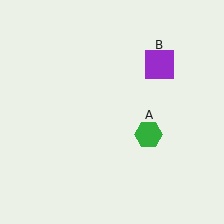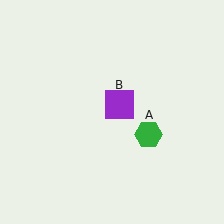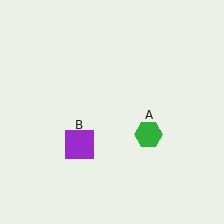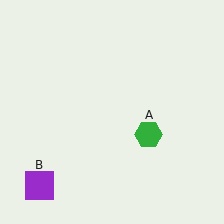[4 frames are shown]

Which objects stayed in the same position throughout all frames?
Green hexagon (object A) remained stationary.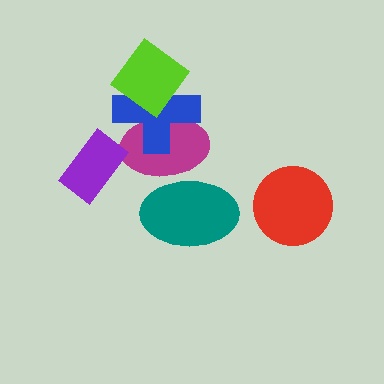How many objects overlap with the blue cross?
2 objects overlap with the blue cross.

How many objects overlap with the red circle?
0 objects overlap with the red circle.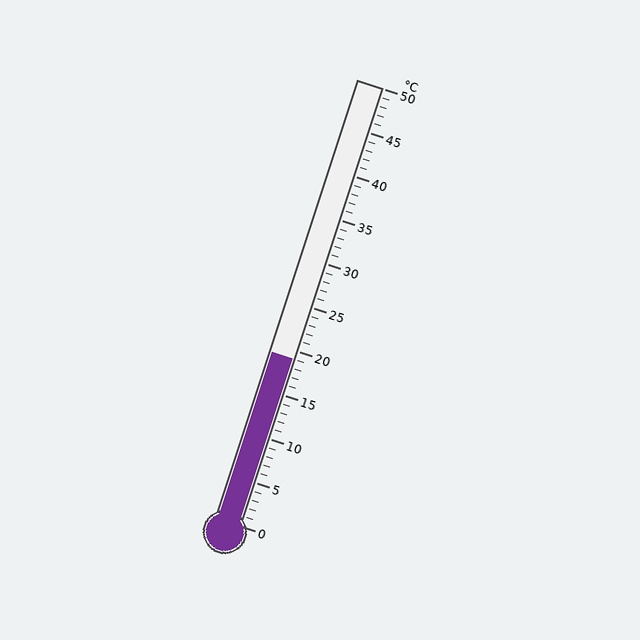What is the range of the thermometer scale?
The thermometer scale ranges from 0°C to 50°C.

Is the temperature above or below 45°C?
The temperature is below 45°C.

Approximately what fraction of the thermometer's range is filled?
The thermometer is filled to approximately 40% of its range.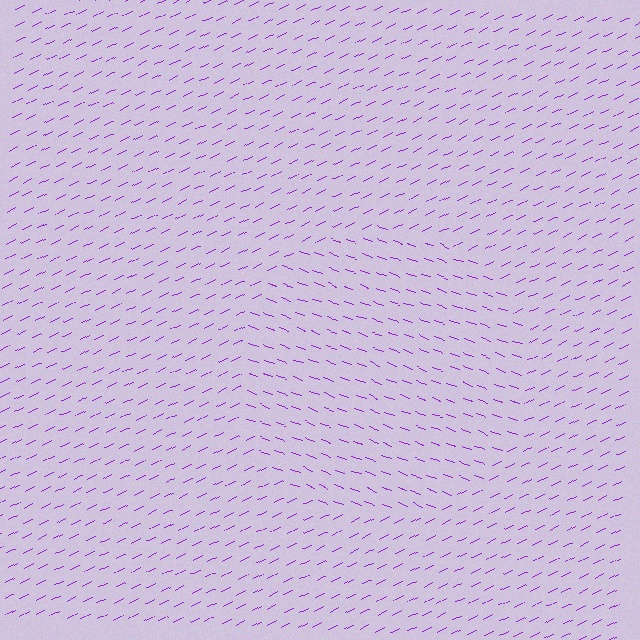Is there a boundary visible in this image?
Yes, there is a texture boundary formed by a change in line orientation.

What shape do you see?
I see a circle.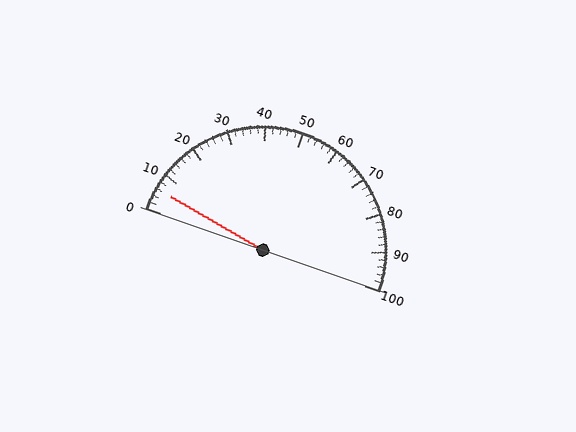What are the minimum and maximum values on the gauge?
The gauge ranges from 0 to 100.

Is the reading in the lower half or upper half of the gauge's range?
The reading is in the lower half of the range (0 to 100).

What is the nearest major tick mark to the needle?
The nearest major tick mark is 10.